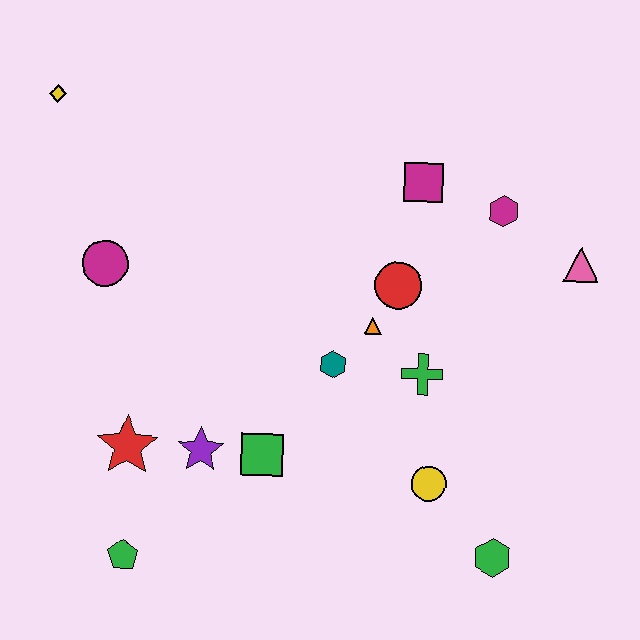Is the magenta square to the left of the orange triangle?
No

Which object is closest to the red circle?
The orange triangle is closest to the red circle.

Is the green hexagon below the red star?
Yes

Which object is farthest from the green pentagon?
The pink triangle is farthest from the green pentagon.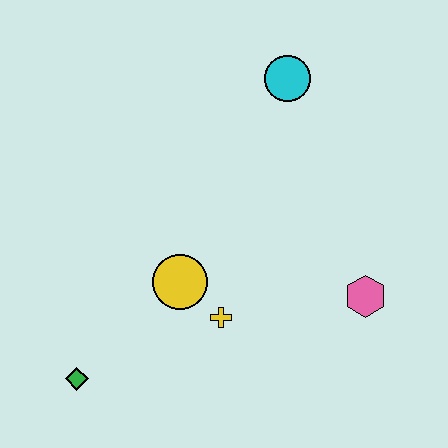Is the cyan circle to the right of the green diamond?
Yes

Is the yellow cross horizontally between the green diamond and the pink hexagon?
Yes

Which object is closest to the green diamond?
The yellow circle is closest to the green diamond.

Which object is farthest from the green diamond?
The cyan circle is farthest from the green diamond.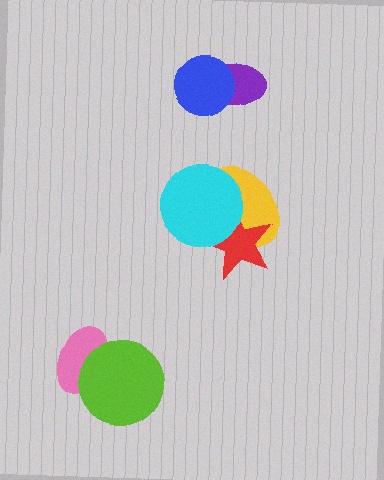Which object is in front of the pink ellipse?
The lime circle is in front of the pink ellipse.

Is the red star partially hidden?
Yes, it is partially covered by another shape.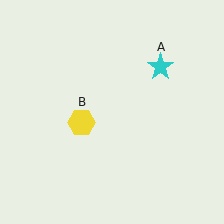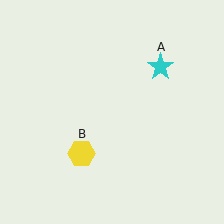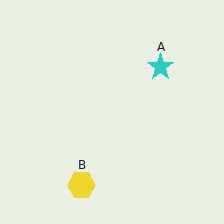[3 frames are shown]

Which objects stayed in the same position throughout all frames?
Cyan star (object A) remained stationary.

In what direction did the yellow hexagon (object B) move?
The yellow hexagon (object B) moved down.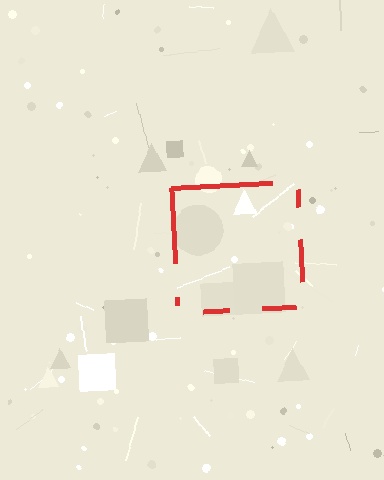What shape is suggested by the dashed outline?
The dashed outline suggests a square.